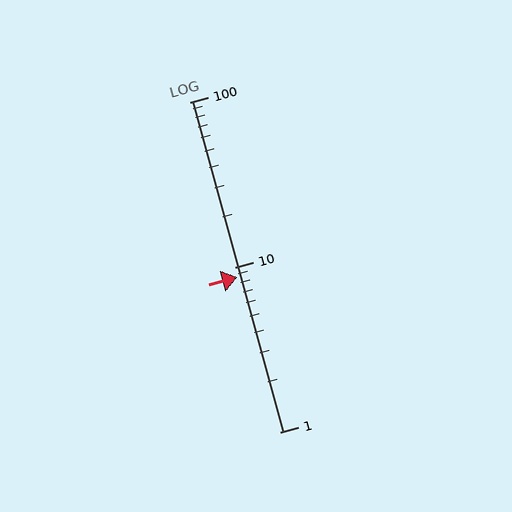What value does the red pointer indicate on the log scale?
The pointer indicates approximately 8.7.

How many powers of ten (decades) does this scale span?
The scale spans 2 decades, from 1 to 100.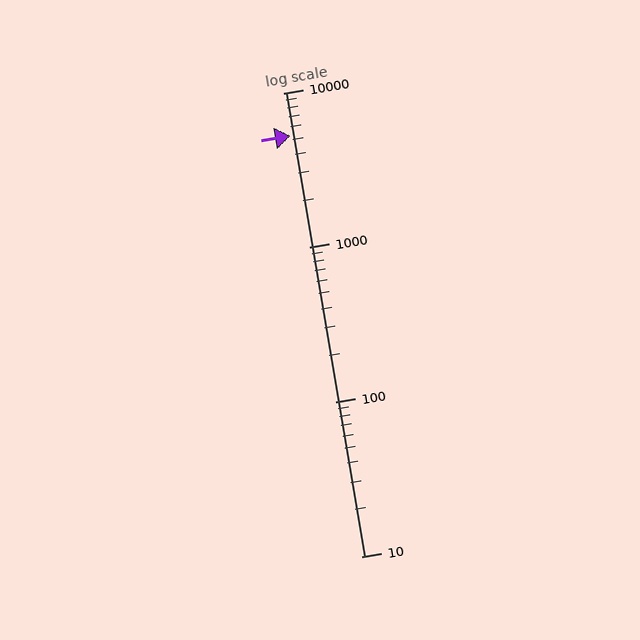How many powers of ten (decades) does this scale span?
The scale spans 3 decades, from 10 to 10000.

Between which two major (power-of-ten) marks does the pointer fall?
The pointer is between 1000 and 10000.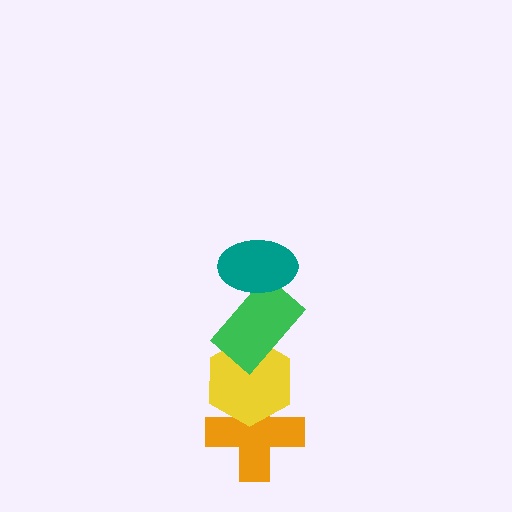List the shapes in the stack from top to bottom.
From top to bottom: the teal ellipse, the green rectangle, the yellow hexagon, the orange cross.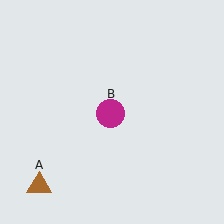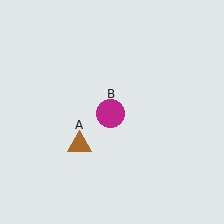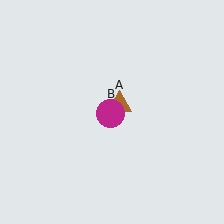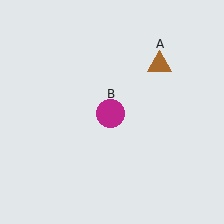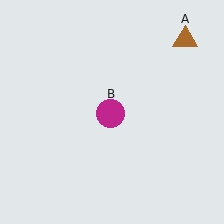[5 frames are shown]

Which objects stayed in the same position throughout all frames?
Magenta circle (object B) remained stationary.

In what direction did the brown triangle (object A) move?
The brown triangle (object A) moved up and to the right.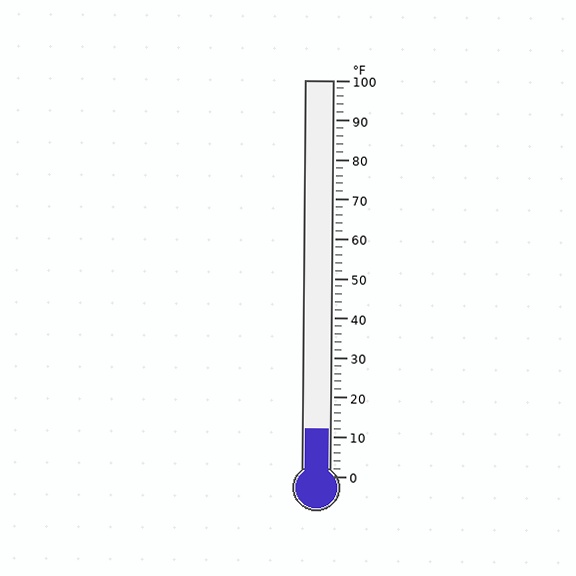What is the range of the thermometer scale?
The thermometer scale ranges from 0°F to 100°F.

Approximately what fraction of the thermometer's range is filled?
The thermometer is filled to approximately 10% of its range.